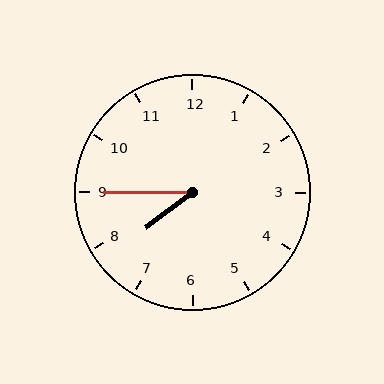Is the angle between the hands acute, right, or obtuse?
It is acute.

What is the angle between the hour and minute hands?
Approximately 38 degrees.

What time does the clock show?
7:45.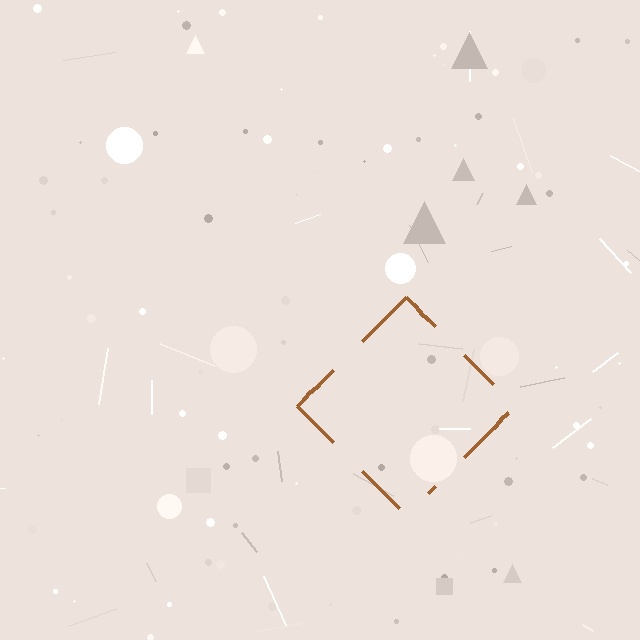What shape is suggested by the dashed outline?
The dashed outline suggests a diamond.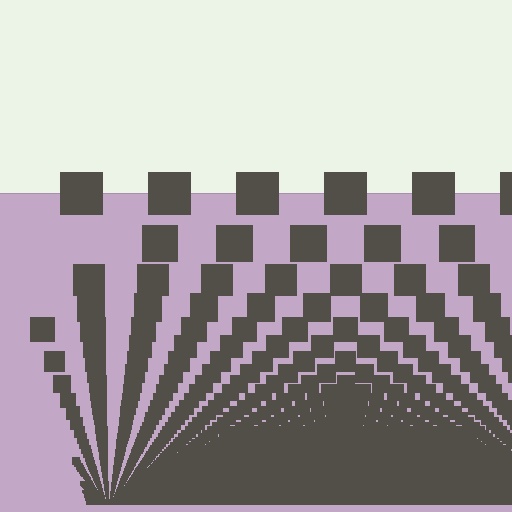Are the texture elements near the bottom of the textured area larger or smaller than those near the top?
Smaller. The gradient is inverted — elements near the bottom are smaller and denser.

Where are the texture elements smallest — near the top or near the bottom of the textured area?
Near the bottom.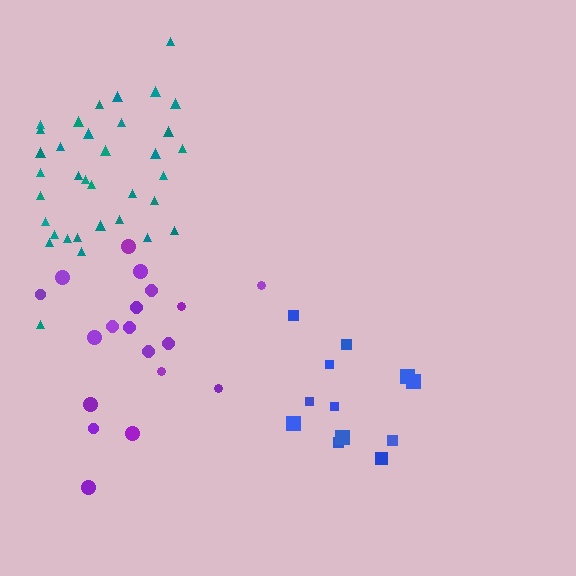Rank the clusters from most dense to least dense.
teal, blue, purple.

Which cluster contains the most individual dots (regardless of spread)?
Teal (35).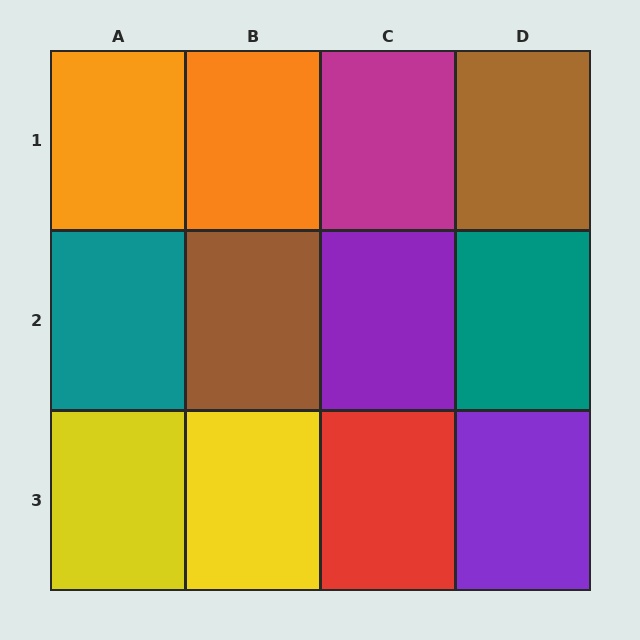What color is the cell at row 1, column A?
Orange.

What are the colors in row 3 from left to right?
Yellow, yellow, red, purple.